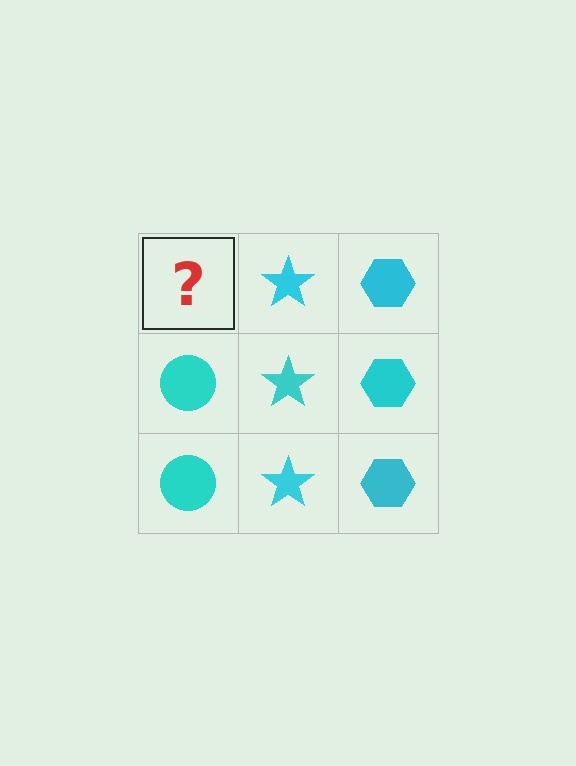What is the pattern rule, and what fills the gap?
The rule is that each column has a consistent shape. The gap should be filled with a cyan circle.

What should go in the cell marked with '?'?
The missing cell should contain a cyan circle.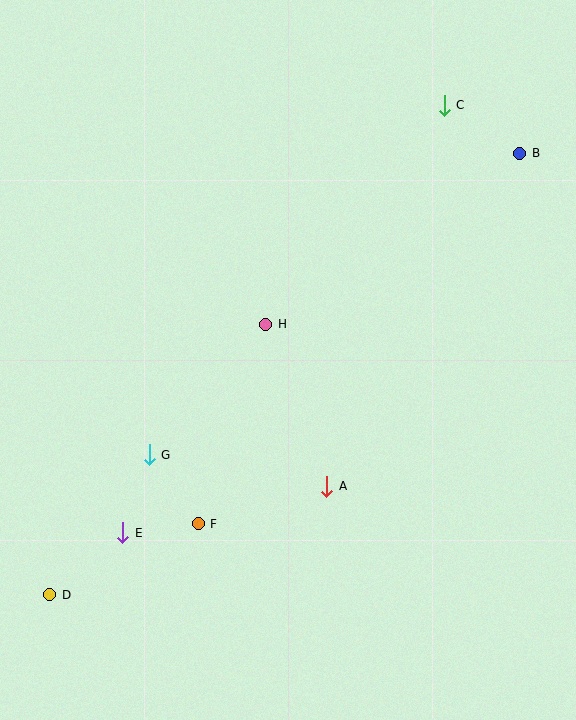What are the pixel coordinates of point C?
Point C is at (444, 105).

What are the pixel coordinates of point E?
Point E is at (123, 533).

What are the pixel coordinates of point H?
Point H is at (266, 324).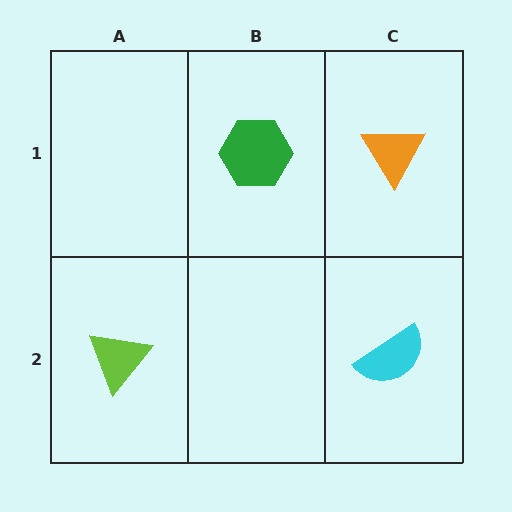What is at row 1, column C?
An orange triangle.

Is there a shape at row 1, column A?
No, that cell is empty.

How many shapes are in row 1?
2 shapes.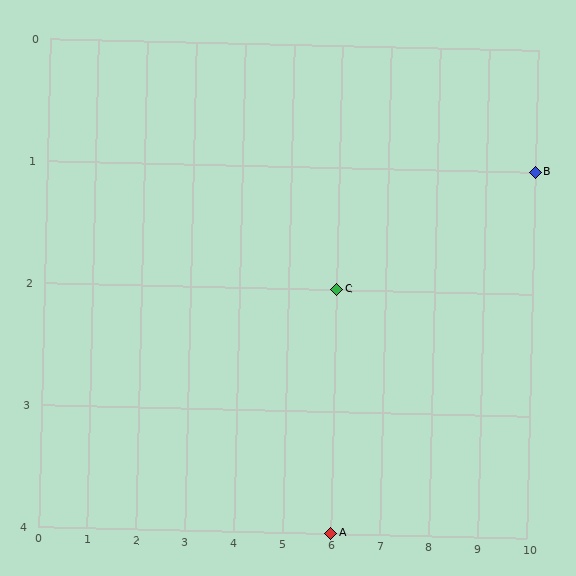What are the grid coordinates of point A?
Point A is at grid coordinates (6, 4).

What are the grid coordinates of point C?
Point C is at grid coordinates (6, 2).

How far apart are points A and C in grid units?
Points A and C are 2 rows apart.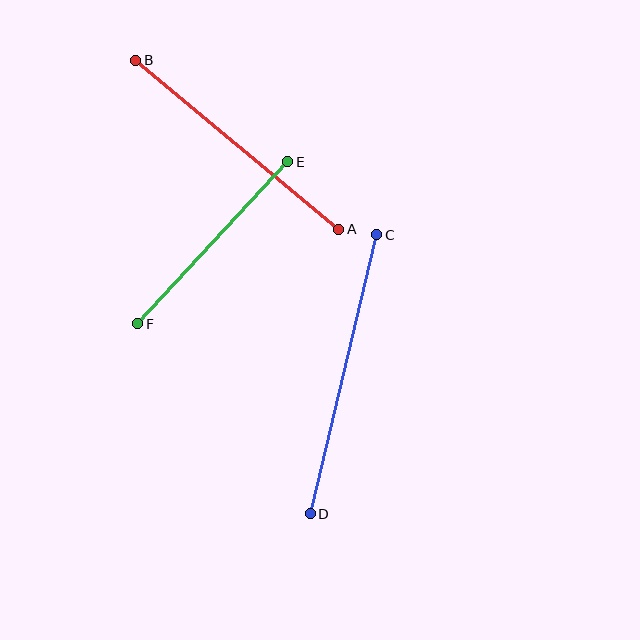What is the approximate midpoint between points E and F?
The midpoint is at approximately (213, 243) pixels.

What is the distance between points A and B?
The distance is approximately 264 pixels.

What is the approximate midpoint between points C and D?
The midpoint is at approximately (344, 374) pixels.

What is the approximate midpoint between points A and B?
The midpoint is at approximately (237, 145) pixels.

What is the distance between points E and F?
The distance is approximately 221 pixels.